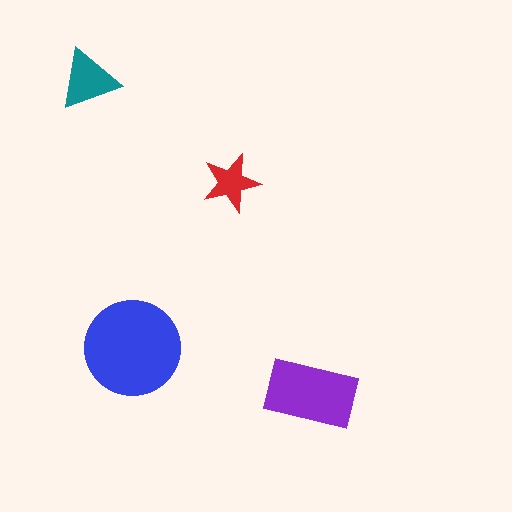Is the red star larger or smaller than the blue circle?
Smaller.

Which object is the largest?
The blue circle.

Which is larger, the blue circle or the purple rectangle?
The blue circle.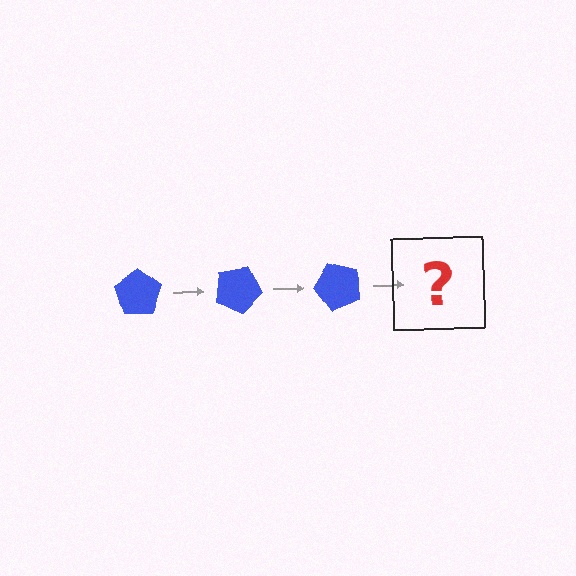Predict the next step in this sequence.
The next step is a blue pentagon rotated 75 degrees.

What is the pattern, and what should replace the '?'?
The pattern is that the pentagon rotates 25 degrees each step. The '?' should be a blue pentagon rotated 75 degrees.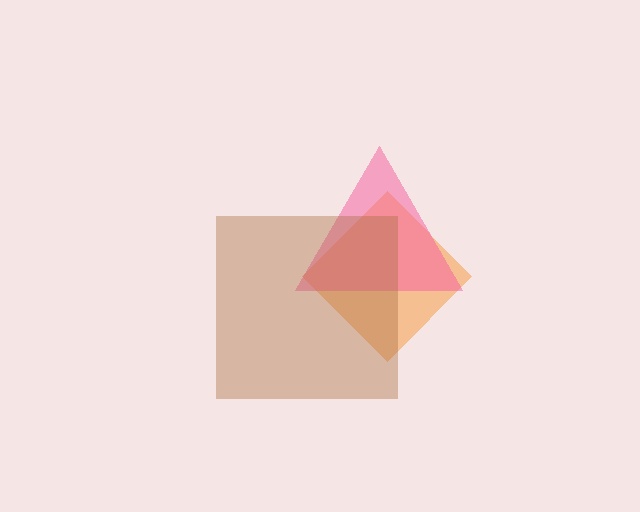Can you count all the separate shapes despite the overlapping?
Yes, there are 3 separate shapes.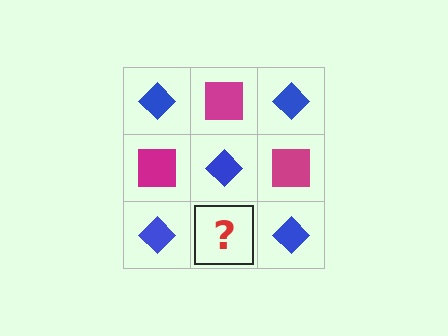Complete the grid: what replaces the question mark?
The question mark should be replaced with a magenta square.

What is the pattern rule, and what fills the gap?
The rule is that it alternates blue diamond and magenta square in a checkerboard pattern. The gap should be filled with a magenta square.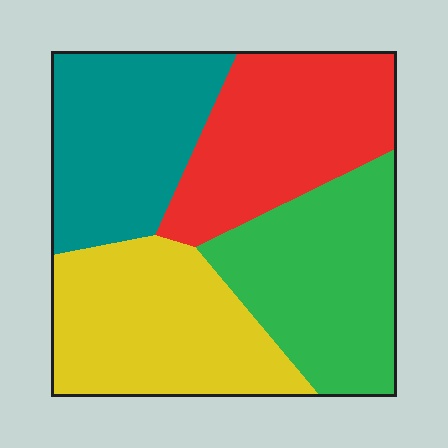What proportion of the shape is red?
Red covers 25% of the shape.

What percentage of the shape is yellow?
Yellow covers about 25% of the shape.